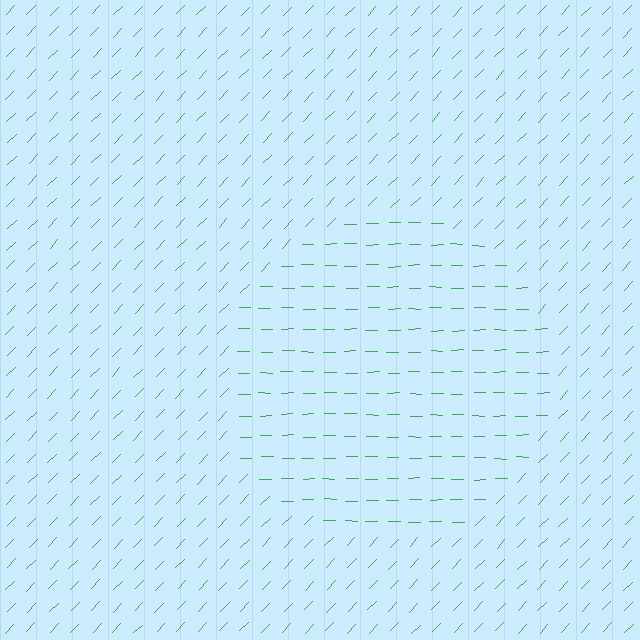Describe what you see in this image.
The image is filled with small green line segments. A circle region in the image has lines oriented differently from the surrounding lines, creating a visible texture boundary.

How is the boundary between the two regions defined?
The boundary is defined purely by a change in line orientation (approximately 45 degrees difference). All lines are the same color and thickness.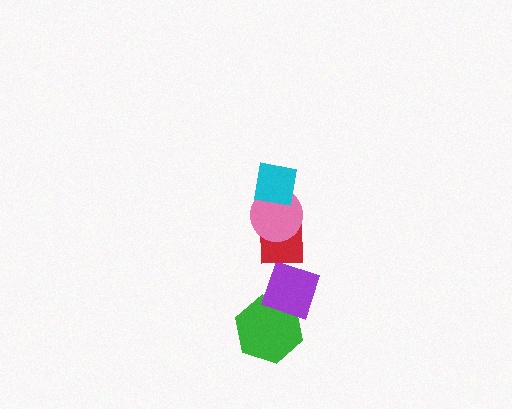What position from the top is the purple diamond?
The purple diamond is 4th from the top.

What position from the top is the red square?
The red square is 3rd from the top.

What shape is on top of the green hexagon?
The purple diamond is on top of the green hexagon.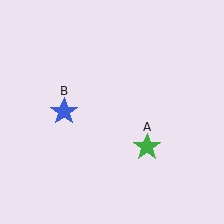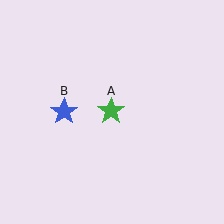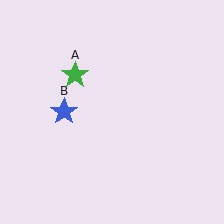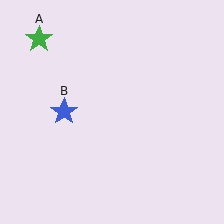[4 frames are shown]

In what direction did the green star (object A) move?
The green star (object A) moved up and to the left.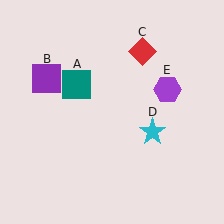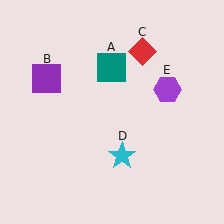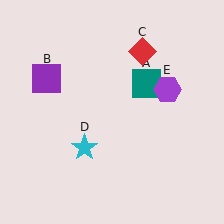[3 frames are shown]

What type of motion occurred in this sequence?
The teal square (object A), cyan star (object D) rotated clockwise around the center of the scene.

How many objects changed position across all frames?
2 objects changed position: teal square (object A), cyan star (object D).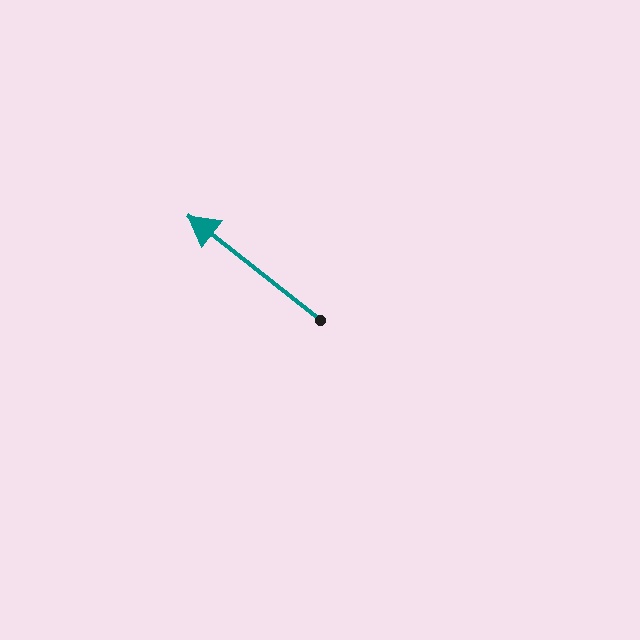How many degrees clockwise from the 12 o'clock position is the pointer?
Approximately 308 degrees.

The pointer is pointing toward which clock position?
Roughly 10 o'clock.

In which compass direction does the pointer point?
Northwest.